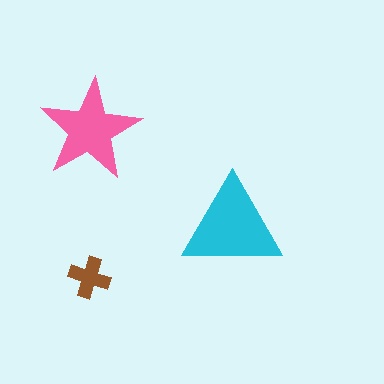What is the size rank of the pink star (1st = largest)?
2nd.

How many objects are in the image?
There are 3 objects in the image.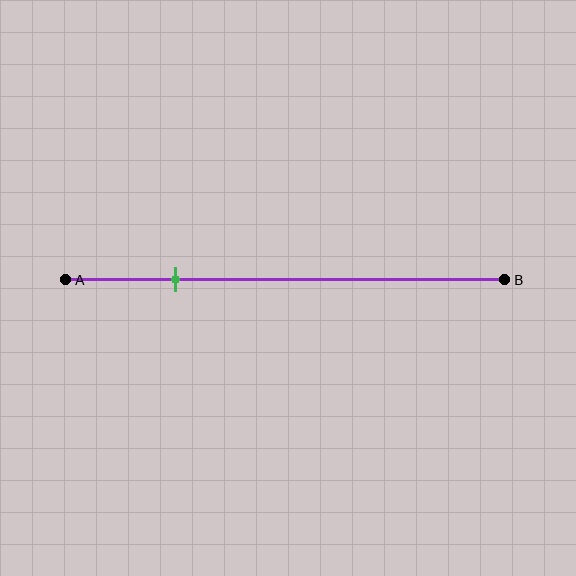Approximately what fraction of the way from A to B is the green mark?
The green mark is approximately 25% of the way from A to B.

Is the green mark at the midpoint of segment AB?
No, the mark is at about 25% from A, not at the 50% midpoint.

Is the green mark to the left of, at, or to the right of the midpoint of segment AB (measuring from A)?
The green mark is to the left of the midpoint of segment AB.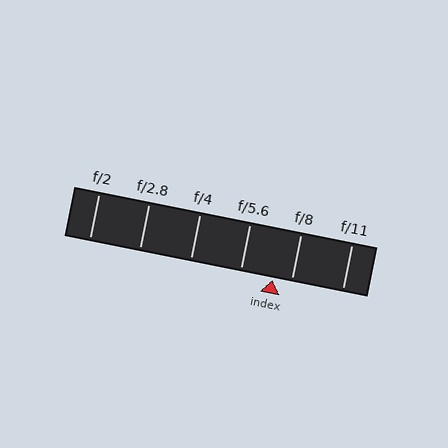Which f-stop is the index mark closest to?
The index mark is closest to f/8.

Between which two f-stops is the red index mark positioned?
The index mark is between f/5.6 and f/8.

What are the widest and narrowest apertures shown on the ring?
The widest aperture shown is f/2 and the narrowest is f/11.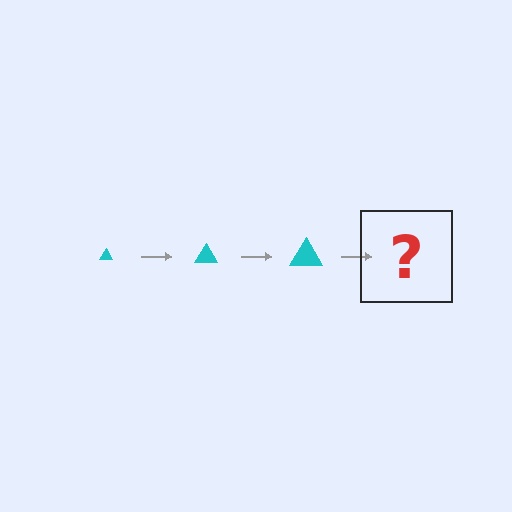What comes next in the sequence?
The next element should be a cyan triangle, larger than the previous one.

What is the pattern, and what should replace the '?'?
The pattern is that the triangle gets progressively larger each step. The '?' should be a cyan triangle, larger than the previous one.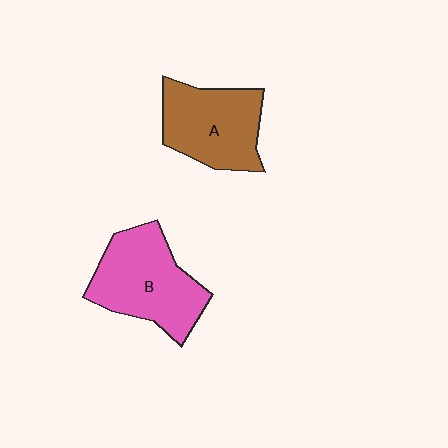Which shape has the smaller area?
Shape A (brown).